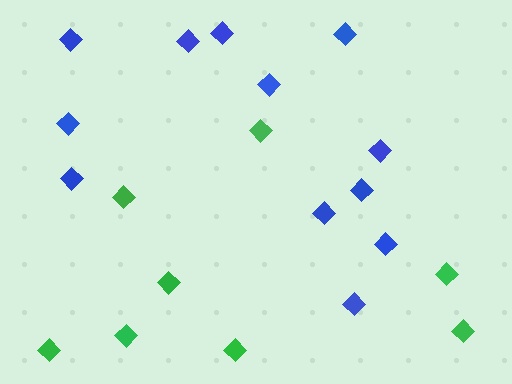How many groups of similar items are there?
There are 2 groups: one group of blue diamonds (12) and one group of green diamonds (8).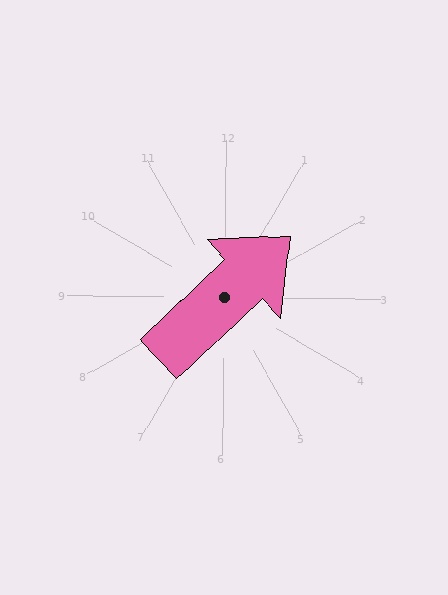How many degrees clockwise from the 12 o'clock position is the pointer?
Approximately 46 degrees.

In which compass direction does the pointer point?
Northeast.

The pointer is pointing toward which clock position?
Roughly 2 o'clock.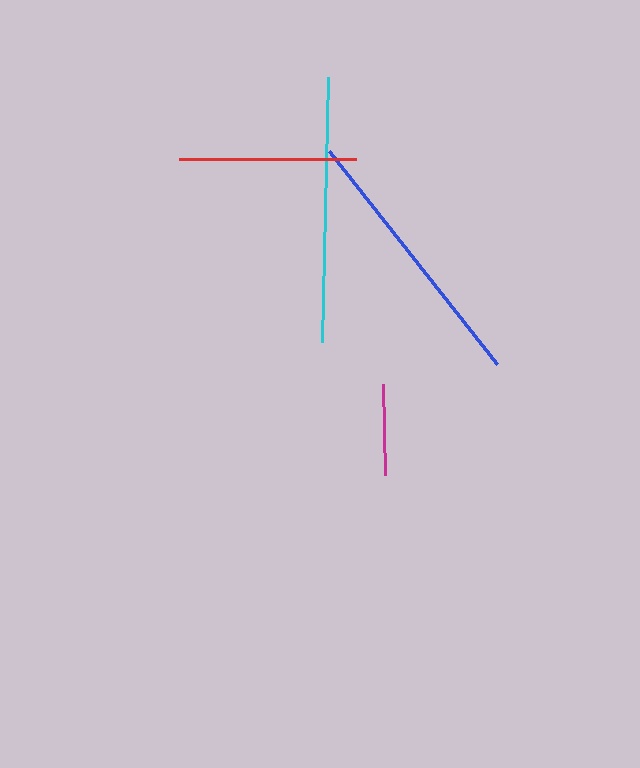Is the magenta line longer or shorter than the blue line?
The blue line is longer than the magenta line.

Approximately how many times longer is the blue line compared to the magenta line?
The blue line is approximately 3.0 times the length of the magenta line.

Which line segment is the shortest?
The magenta line is the shortest at approximately 91 pixels.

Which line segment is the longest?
The blue line is the longest at approximately 272 pixels.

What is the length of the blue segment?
The blue segment is approximately 272 pixels long.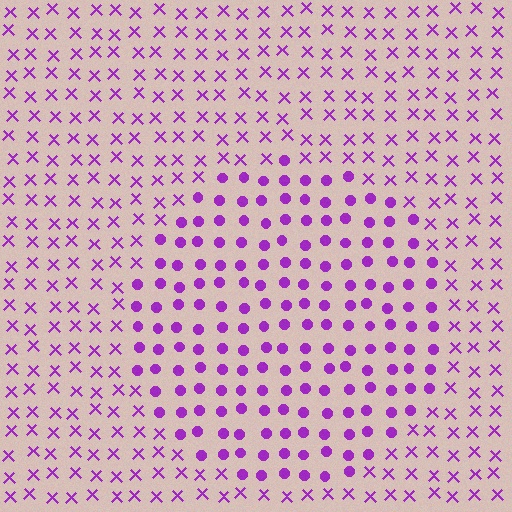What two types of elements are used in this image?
The image uses circles inside the circle region and X marks outside it.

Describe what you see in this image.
The image is filled with small purple elements arranged in a uniform grid. A circle-shaped region contains circles, while the surrounding area contains X marks. The boundary is defined purely by the change in element shape.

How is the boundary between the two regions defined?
The boundary is defined by a change in element shape: circles inside vs. X marks outside. All elements share the same color and spacing.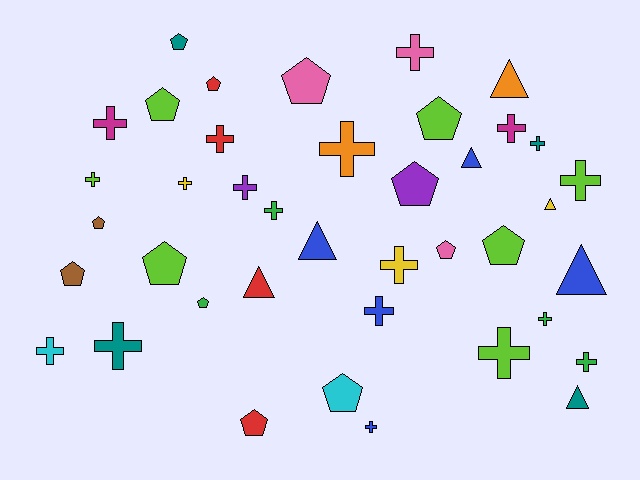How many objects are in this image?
There are 40 objects.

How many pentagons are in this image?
There are 14 pentagons.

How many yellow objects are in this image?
There are 3 yellow objects.